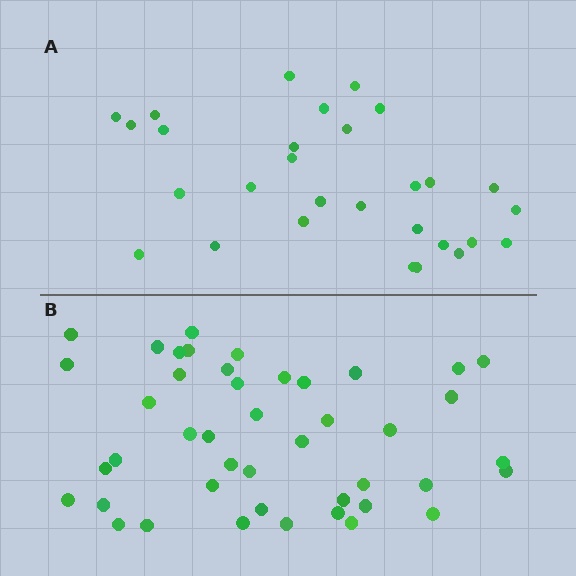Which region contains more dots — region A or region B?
Region B (the bottom region) has more dots.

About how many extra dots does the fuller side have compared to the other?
Region B has approximately 15 more dots than region A.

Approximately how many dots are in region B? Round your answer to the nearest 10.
About 40 dots. (The exact count is 44, which rounds to 40.)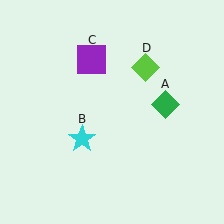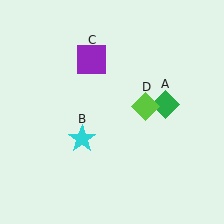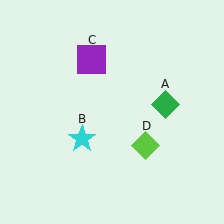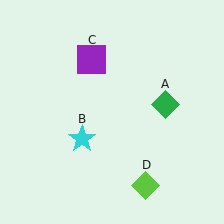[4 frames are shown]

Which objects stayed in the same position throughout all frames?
Green diamond (object A) and cyan star (object B) and purple square (object C) remained stationary.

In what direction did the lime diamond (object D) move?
The lime diamond (object D) moved down.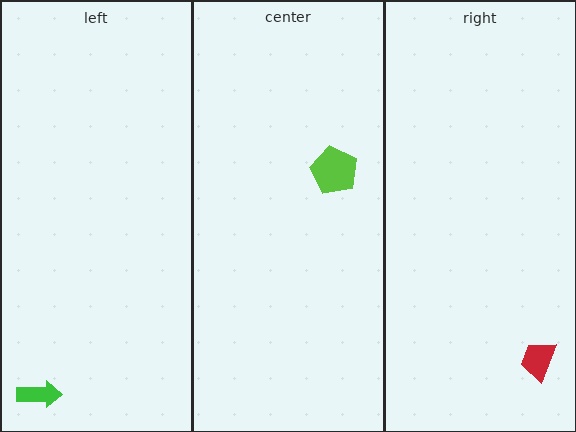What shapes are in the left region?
The green arrow.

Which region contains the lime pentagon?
The center region.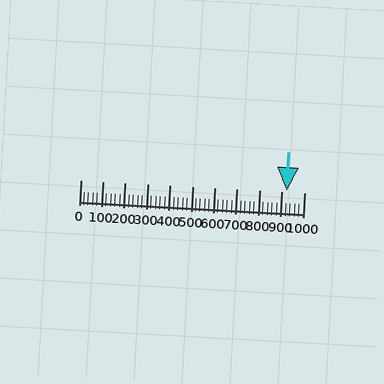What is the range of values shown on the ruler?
The ruler shows values from 0 to 1000.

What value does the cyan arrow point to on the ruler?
The cyan arrow points to approximately 920.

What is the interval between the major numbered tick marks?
The major tick marks are spaced 100 units apart.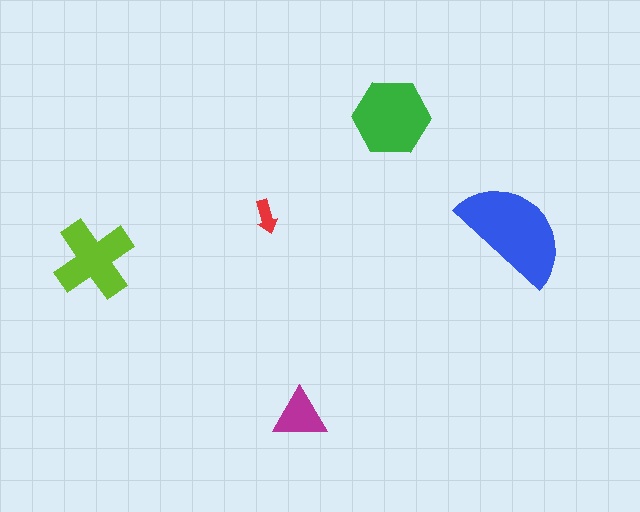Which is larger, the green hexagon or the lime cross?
The green hexagon.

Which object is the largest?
The blue semicircle.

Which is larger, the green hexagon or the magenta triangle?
The green hexagon.